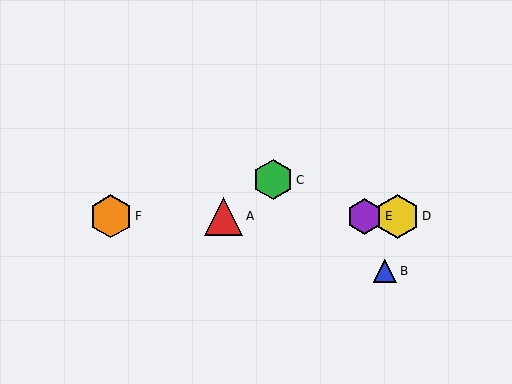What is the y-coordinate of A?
Object A is at y≈216.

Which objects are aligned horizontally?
Objects A, D, E, F are aligned horizontally.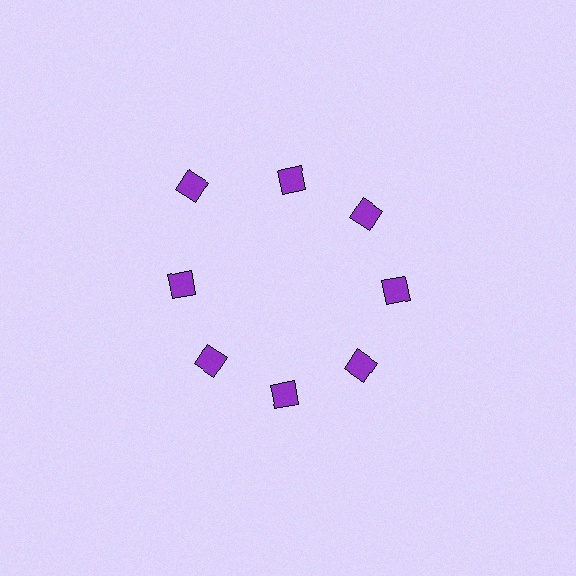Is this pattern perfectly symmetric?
No. The 8 purple diamonds are arranged in a ring, but one element near the 10 o'clock position is pushed outward from the center, breaking the 8-fold rotational symmetry.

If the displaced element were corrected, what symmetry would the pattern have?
It would have 8-fold rotational symmetry — the pattern would map onto itself every 45 degrees.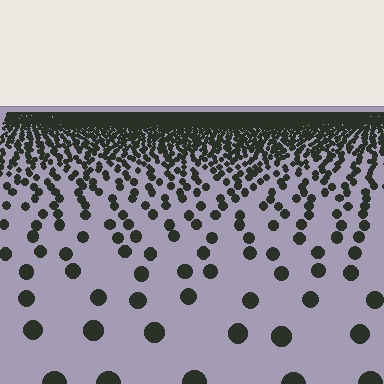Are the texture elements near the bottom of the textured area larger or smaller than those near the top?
Larger. Near the bottom, elements are closer to the viewer and appear at a bigger on-screen size.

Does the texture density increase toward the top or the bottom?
Density increases toward the top.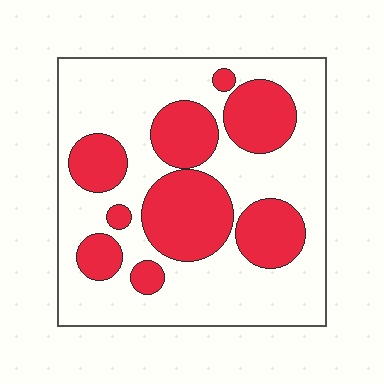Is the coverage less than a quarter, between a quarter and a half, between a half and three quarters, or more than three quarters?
Between a quarter and a half.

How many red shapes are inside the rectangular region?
9.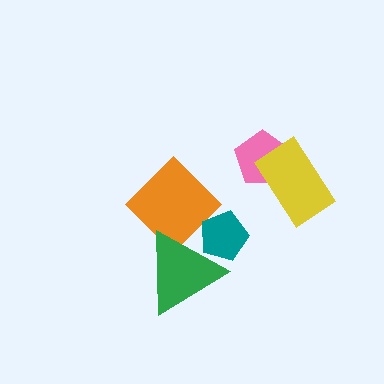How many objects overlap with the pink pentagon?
1 object overlaps with the pink pentagon.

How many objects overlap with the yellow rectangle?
1 object overlaps with the yellow rectangle.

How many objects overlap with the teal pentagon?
2 objects overlap with the teal pentagon.